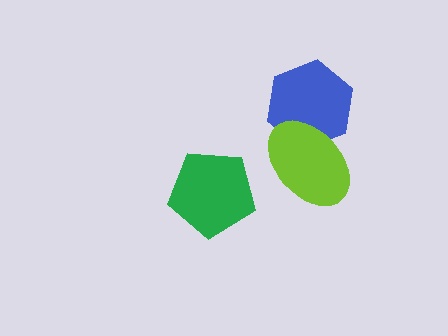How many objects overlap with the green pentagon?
0 objects overlap with the green pentagon.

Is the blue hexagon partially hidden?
Yes, it is partially covered by another shape.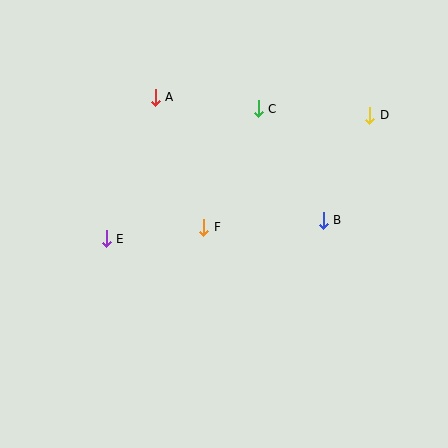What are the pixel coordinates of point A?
Point A is at (155, 97).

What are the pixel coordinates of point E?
Point E is at (106, 239).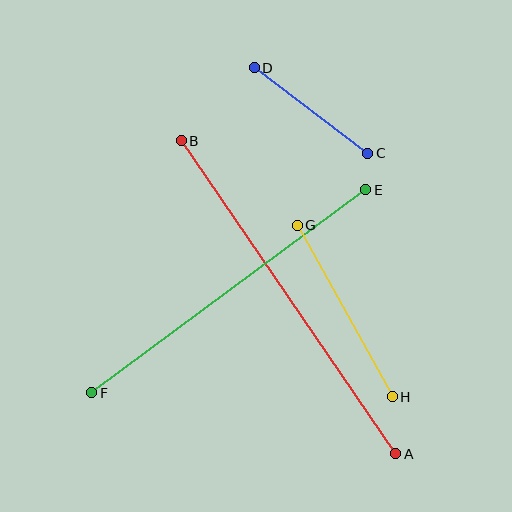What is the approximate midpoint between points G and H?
The midpoint is at approximately (345, 311) pixels.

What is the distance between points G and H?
The distance is approximately 196 pixels.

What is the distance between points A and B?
The distance is approximately 380 pixels.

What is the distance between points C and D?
The distance is approximately 142 pixels.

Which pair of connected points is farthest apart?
Points A and B are farthest apart.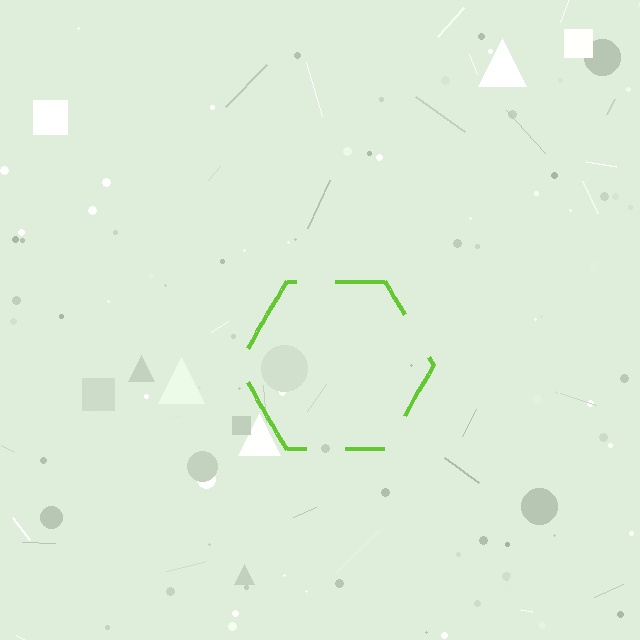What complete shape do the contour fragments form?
The contour fragments form a hexagon.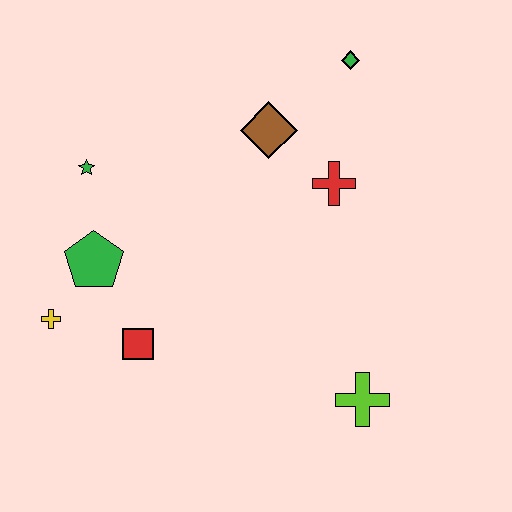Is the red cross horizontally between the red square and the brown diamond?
No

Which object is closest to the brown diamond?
The red cross is closest to the brown diamond.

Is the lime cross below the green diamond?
Yes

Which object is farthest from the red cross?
The yellow cross is farthest from the red cross.